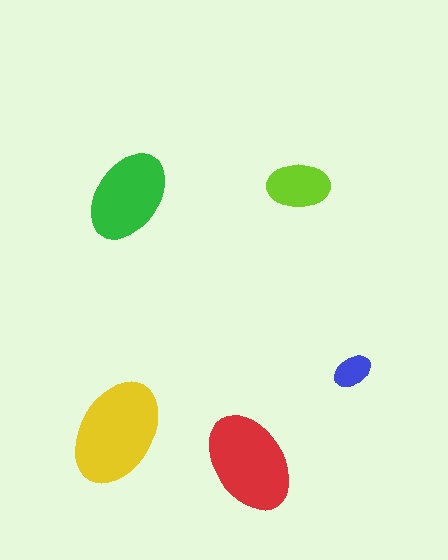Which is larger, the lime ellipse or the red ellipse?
The red one.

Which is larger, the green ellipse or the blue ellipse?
The green one.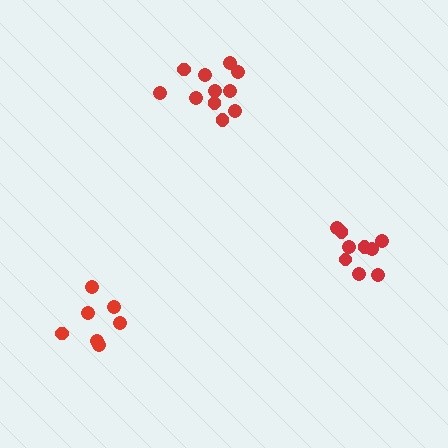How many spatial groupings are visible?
There are 3 spatial groupings.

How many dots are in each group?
Group 1: 7 dots, Group 2: 9 dots, Group 3: 11 dots (27 total).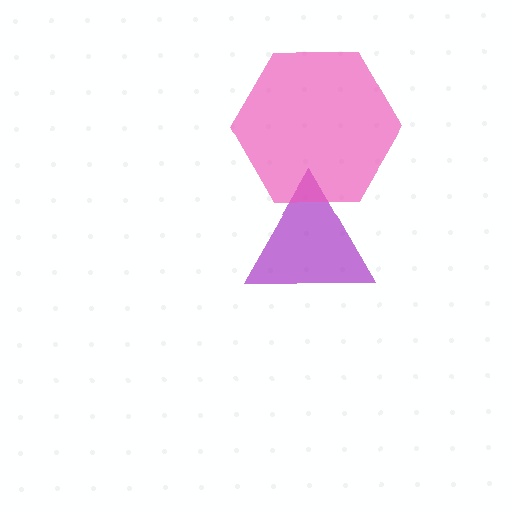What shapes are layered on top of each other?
The layered shapes are: a purple triangle, a pink hexagon.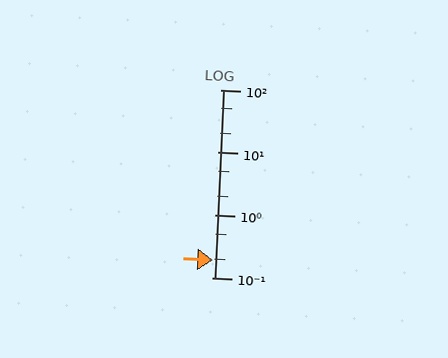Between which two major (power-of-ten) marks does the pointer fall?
The pointer is between 0.1 and 1.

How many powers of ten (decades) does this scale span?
The scale spans 3 decades, from 0.1 to 100.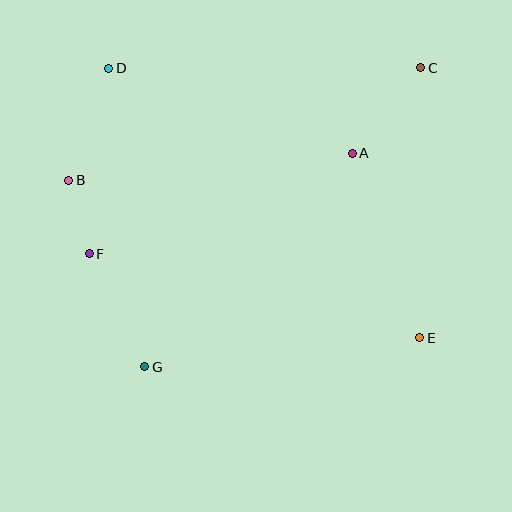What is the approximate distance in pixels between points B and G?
The distance between B and G is approximately 202 pixels.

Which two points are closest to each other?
Points B and F are closest to each other.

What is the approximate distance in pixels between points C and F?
The distance between C and F is approximately 380 pixels.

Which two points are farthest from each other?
Points D and E are farthest from each other.